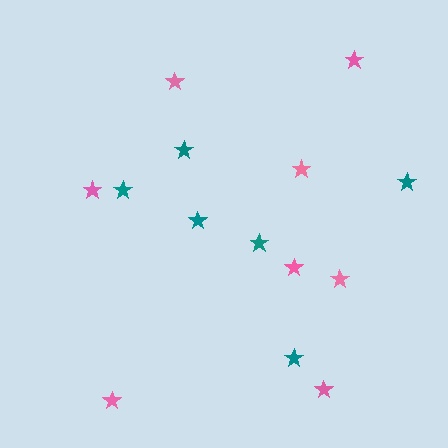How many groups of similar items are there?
There are 2 groups: one group of pink stars (8) and one group of teal stars (6).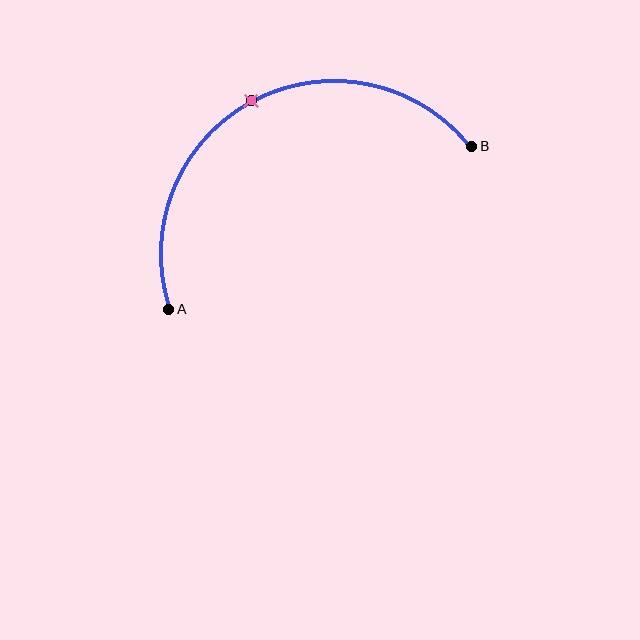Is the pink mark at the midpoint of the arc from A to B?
Yes. The pink mark lies on the arc at equal arc-length from both A and B — it is the arc midpoint.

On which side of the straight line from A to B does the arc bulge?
The arc bulges above the straight line connecting A and B.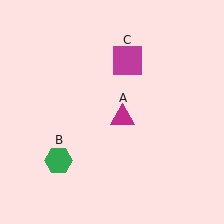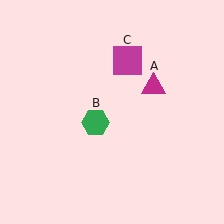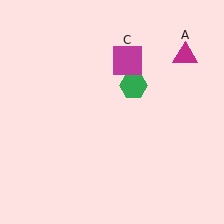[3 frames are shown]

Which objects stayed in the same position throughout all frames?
Magenta square (object C) remained stationary.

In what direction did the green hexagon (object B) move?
The green hexagon (object B) moved up and to the right.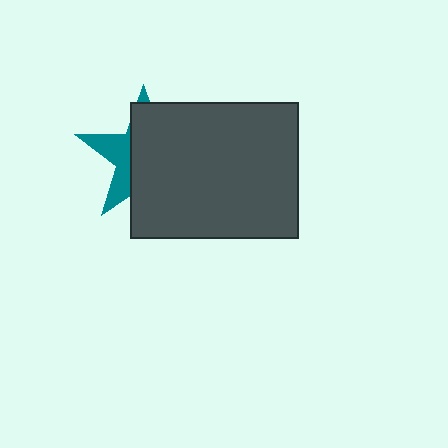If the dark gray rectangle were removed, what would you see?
You would see the complete teal star.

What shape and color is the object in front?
The object in front is a dark gray rectangle.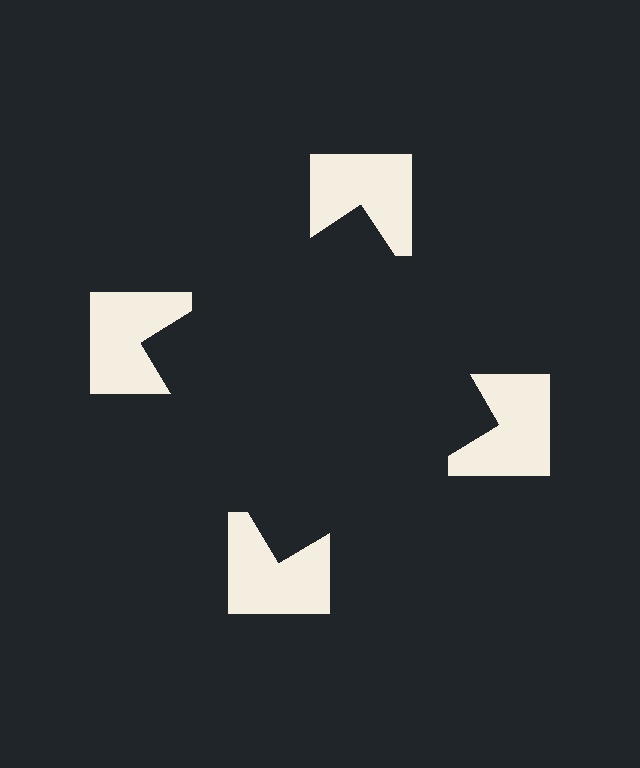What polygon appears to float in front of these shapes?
An illusory square — its edges are inferred from the aligned wedge cuts in the notched squares, not physically drawn.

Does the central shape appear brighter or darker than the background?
It typically appears slightly darker than the background, even though no actual brightness change is drawn.